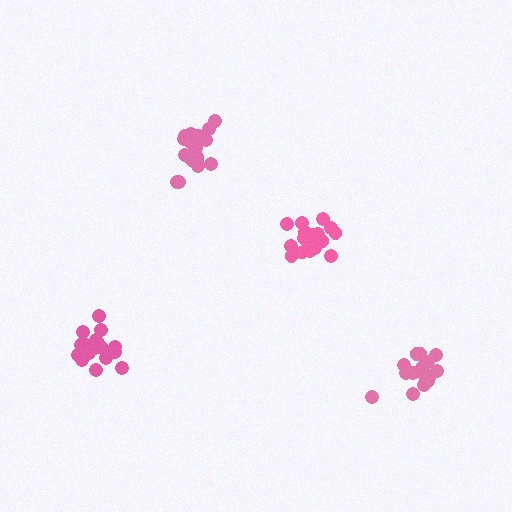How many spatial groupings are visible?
There are 4 spatial groupings.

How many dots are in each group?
Group 1: 17 dots, Group 2: 18 dots, Group 3: 19 dots, Group 4: 17 dots (71 total).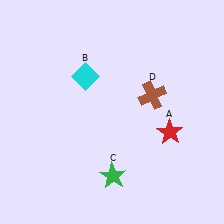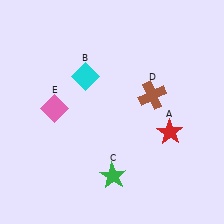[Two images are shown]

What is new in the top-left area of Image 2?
A pink diamond (E) was added in the top-left area of Image 2.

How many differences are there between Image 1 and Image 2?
There is 1 difference between the two images.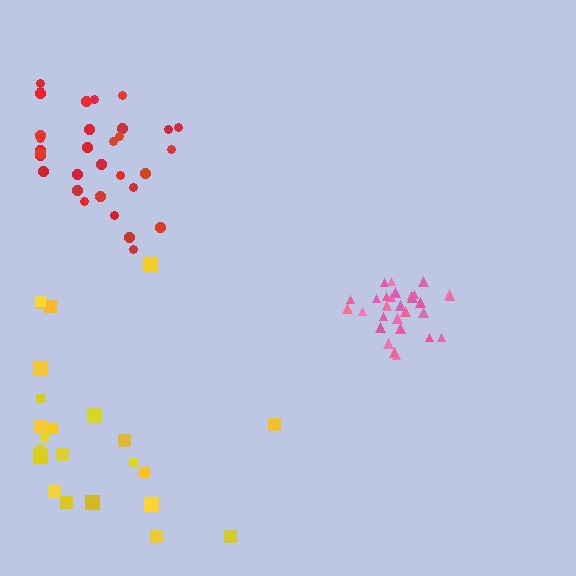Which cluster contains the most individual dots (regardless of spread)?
Pink (32).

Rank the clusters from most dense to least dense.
pink, red, yellow.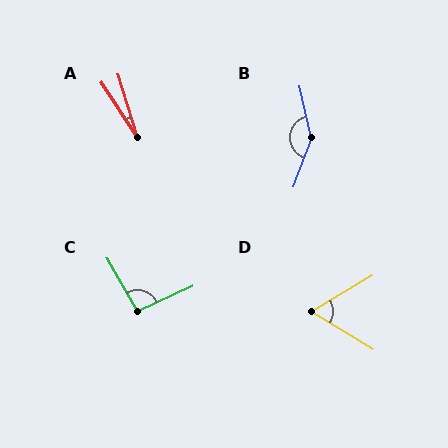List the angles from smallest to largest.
A (16°), D (62°), C (95°), B (146°).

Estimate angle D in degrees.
Approximately 62 degrees.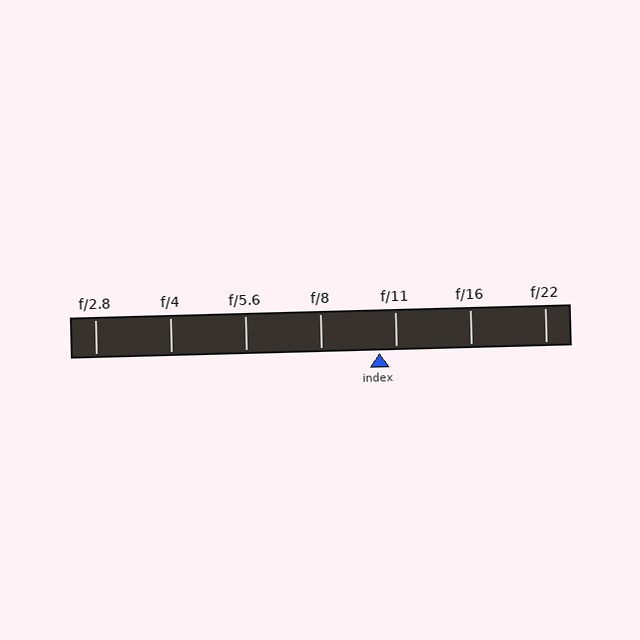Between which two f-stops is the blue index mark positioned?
The index mark is between f/8 and f/11.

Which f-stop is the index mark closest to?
The index mark is closest to f/11.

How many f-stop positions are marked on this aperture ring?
There are 7 f-stop positions marked.